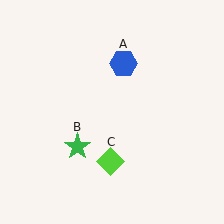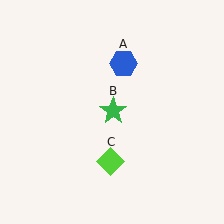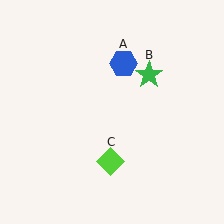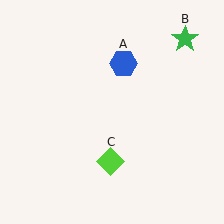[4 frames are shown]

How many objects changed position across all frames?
1 object changed position: green star (object B).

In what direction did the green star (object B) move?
The green star (object B) moved up and to the right.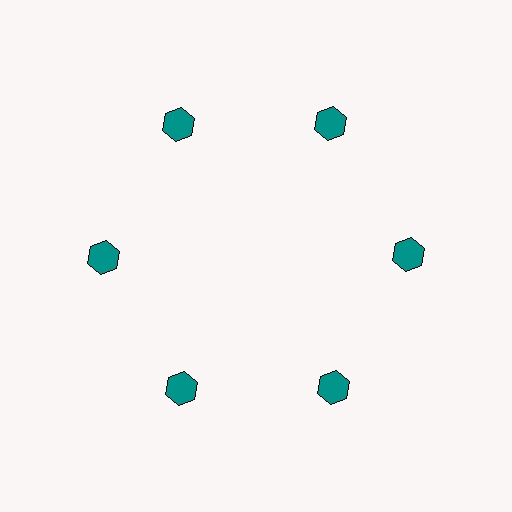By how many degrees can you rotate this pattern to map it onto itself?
The pattern maps onto itself every 60 degrees of rotation.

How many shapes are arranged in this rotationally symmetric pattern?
There are 6 shapes, arranged in 6 groups of 1.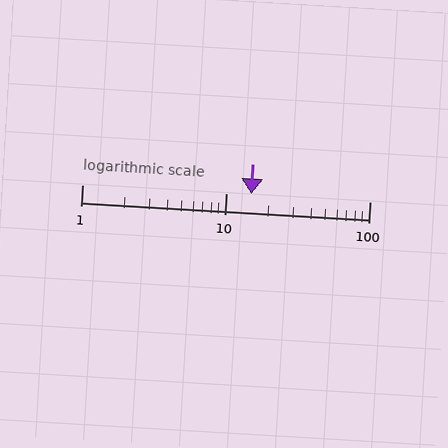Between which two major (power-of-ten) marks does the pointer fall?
The pointer is between 10 and 100.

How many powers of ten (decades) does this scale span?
The scale spans 2 decades, from 1 to 100.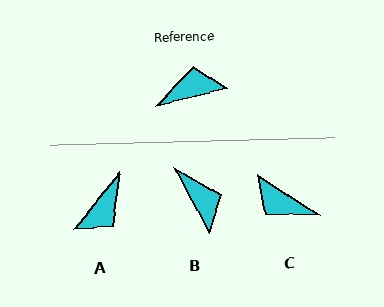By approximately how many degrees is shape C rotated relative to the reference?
Approximately 134 degrees counter-clockwise.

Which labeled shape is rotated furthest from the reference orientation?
A, about 142 degrees away.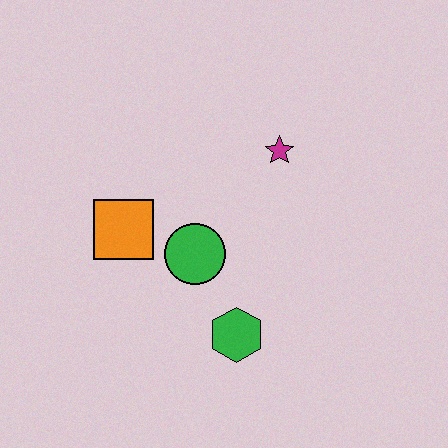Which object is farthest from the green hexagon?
The magenta star is farthest from the green hexagon.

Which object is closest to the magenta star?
The green circle is closest to the magenta star.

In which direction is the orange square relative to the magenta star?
The orange square is to the left of the magenta star.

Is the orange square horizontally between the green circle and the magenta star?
No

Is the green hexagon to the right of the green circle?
Yes